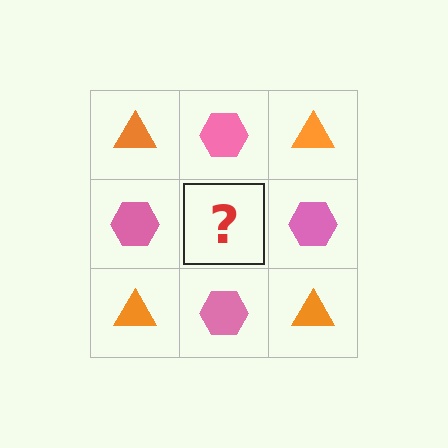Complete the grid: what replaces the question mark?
The question mark should be replaced with an orange triangle.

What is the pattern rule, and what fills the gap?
The rule is that it alternates orange triangle and pink hexagon in a checkerboard pattern. The gap should be filled with an orange triangle.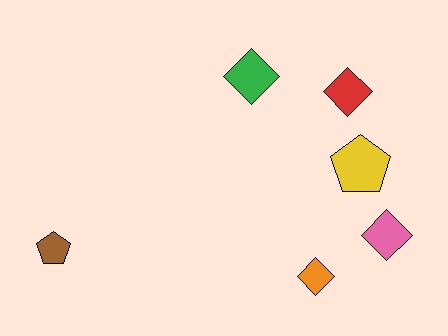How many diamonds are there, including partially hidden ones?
There are 4 diamonds.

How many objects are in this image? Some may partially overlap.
There are 6 objects.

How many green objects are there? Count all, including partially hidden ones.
There is 1 green object.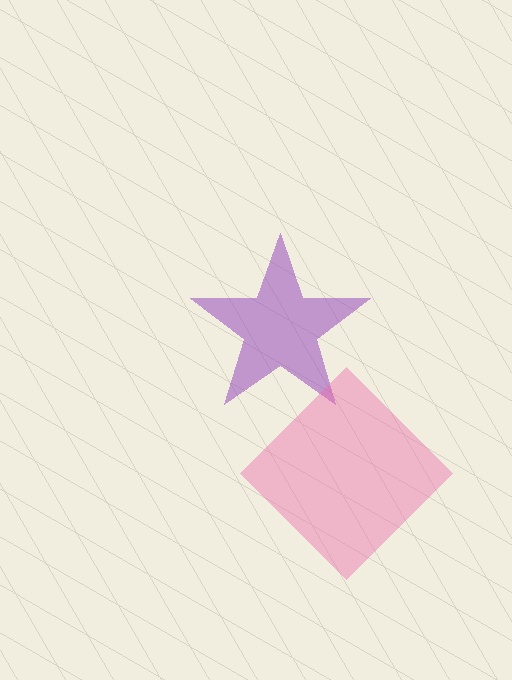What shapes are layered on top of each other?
The layered shapes are: a purple star, a pink diamond.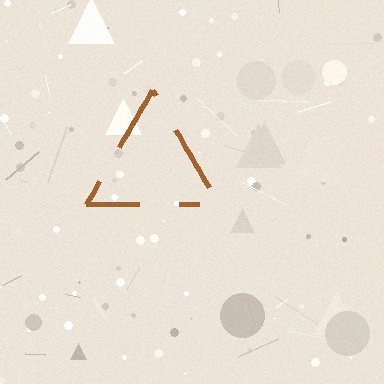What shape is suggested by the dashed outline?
The dashed outline suggests a triangle.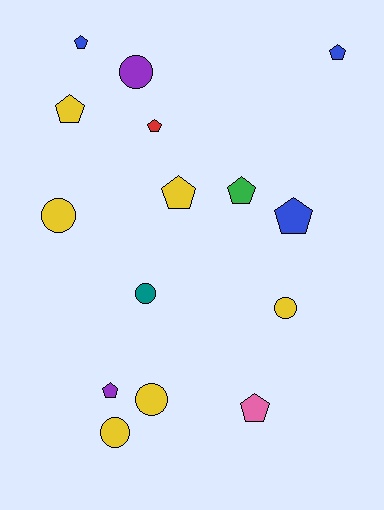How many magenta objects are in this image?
There are no magenta objects.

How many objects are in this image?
There are 15 objects.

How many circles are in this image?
There are 6 circles.